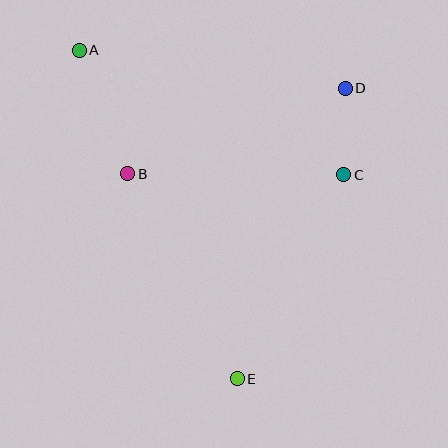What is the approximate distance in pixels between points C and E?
The distance between C and E is approximately 230 pixels.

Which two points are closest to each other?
Points C and D are closest to each other.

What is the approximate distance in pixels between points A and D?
The distance between A and D is approximately 269 pixels.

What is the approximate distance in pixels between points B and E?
The distance between B and E is approximately 232 pixels.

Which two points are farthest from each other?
Points A and E are farthest from each other.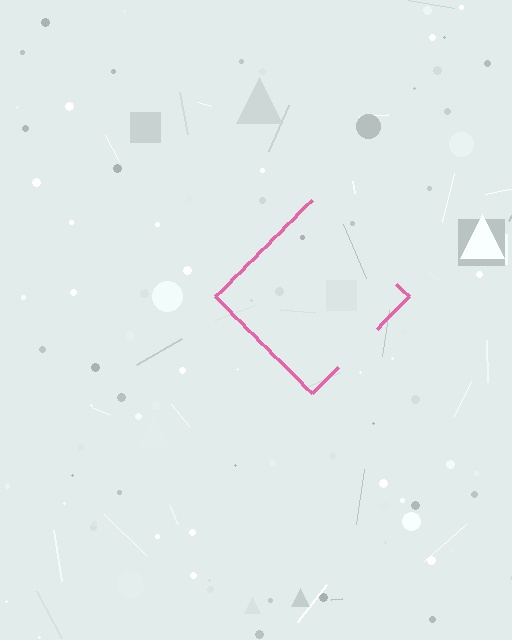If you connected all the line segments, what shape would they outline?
They would outline a diamond.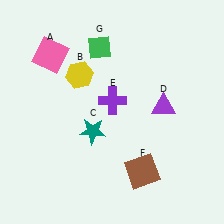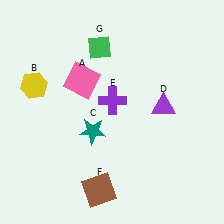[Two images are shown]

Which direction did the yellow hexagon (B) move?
The yellow hexagon (B) moved left.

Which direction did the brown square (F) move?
The brown square (F) moved left.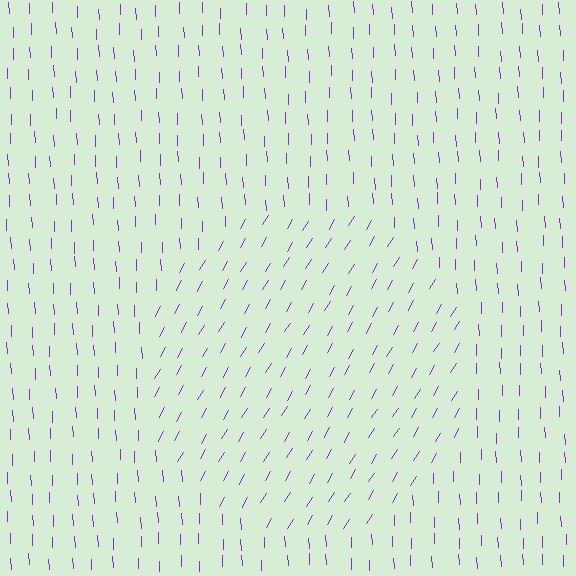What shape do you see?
I see a circle.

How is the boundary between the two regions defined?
The boundary is defined purely by a change in line orientation (approximately 33 degrees difference). All lines are the same color and thickness.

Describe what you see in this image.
The image is filled with small purple line segments. A circle region in the image has lines oriented differently from the surrounding lines, creating a visible texture boundary.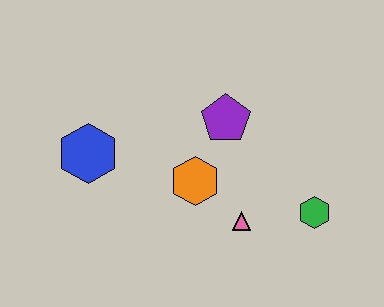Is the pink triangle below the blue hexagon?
Yes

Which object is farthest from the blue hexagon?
The green hexagon is farthest from the blue hexagon.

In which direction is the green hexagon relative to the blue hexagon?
The green hexagon is to the right of the blue hexagon.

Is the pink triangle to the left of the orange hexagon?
No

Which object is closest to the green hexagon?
The pink triangle is closest to the green hexagon.